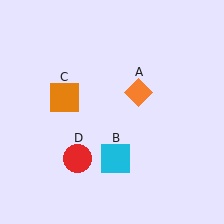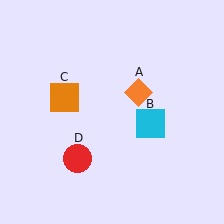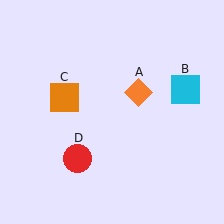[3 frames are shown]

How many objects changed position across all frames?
1 object changed position: cyan square (object B).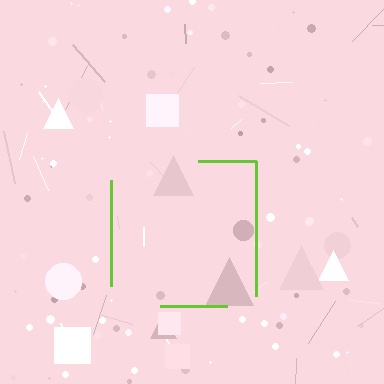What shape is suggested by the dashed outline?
The dashed outline suggests a square.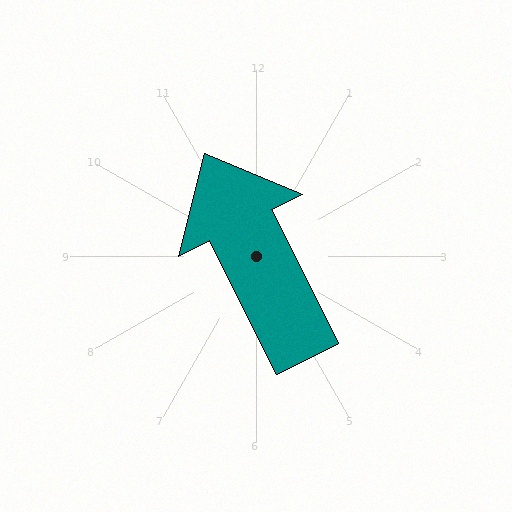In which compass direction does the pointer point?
Northwest.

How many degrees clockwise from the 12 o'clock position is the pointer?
Approximately 333 degrees.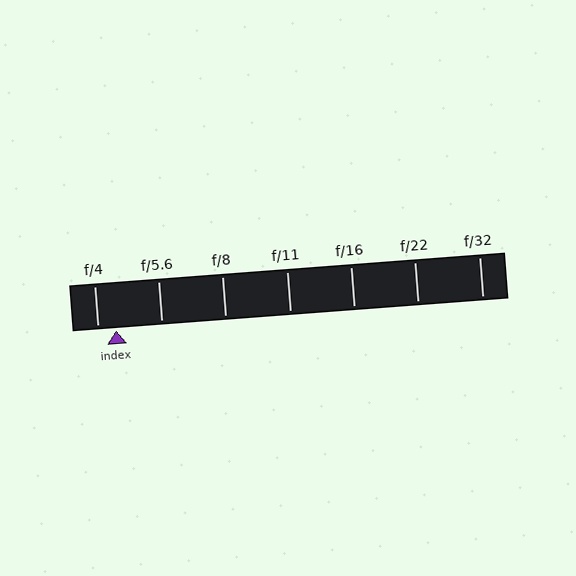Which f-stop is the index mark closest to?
The index mark is closest to f/4.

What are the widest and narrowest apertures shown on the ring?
The widest aperture shown is f/4 and the narrowest is f/32.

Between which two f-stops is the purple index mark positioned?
The index mark is between f/4 and f/5.6.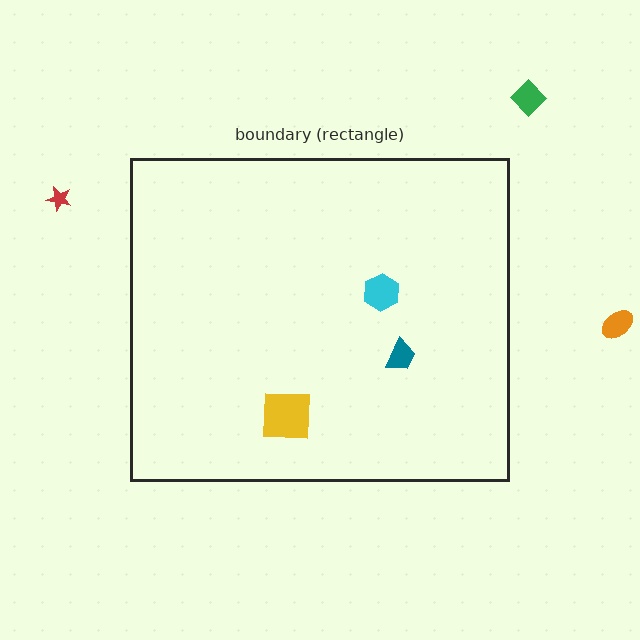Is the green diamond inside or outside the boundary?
Outside.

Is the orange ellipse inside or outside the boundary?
Outside.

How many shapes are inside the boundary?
3 inside, 3 outside.